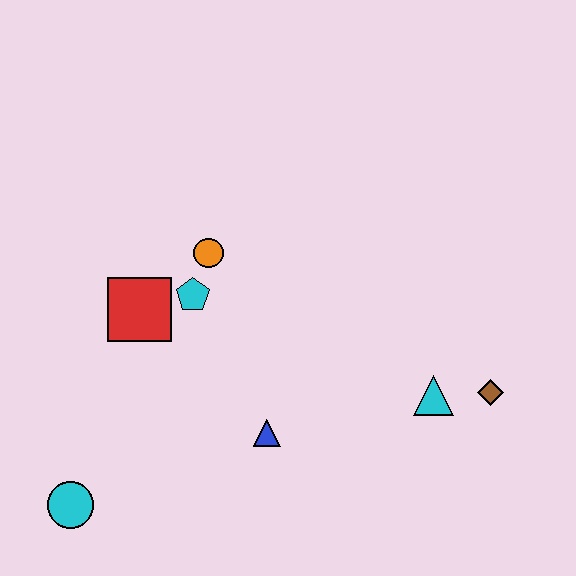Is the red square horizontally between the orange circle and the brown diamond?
No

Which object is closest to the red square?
The cyan pentagon is closest to the red square.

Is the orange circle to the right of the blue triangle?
No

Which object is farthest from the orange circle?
The brown diamond is farthest from the orange circle.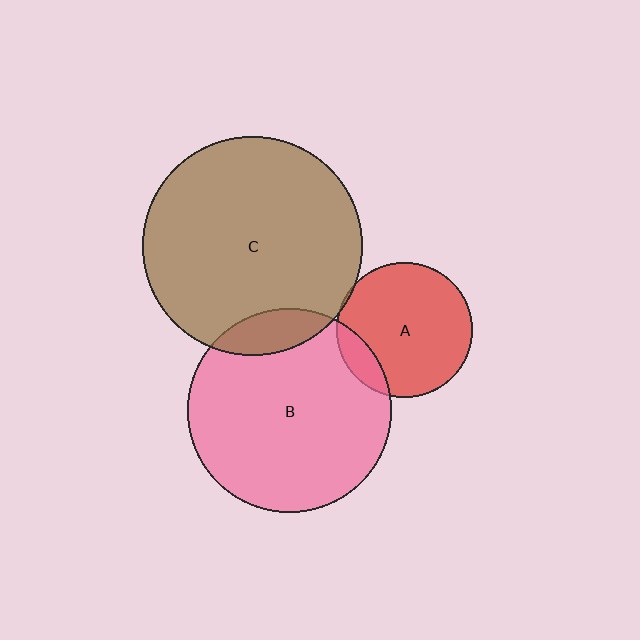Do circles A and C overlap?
Yes.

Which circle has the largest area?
Circle C (brown).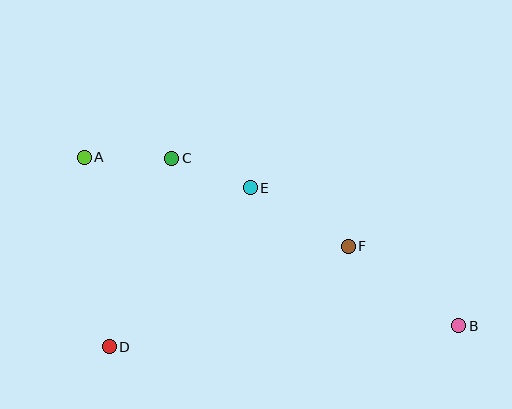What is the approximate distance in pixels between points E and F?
The distance between E and F is approximately 114 pixels.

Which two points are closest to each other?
Points C and E are closest to each other.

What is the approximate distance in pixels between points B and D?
The distance between B and D is approximately 350 pixels.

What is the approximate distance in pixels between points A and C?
The distance between A and C is approximately 87 pixels.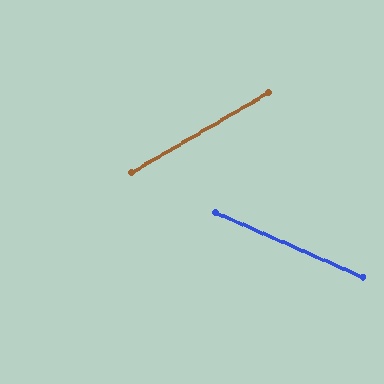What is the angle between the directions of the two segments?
Approximately 54 degrees.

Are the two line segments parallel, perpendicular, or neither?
Neither parallel nor perpendicular — they differ by about 54°.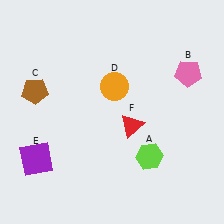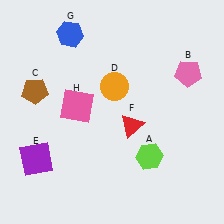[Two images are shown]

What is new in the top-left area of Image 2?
A pink square (H) was added in the top-left area of Image 2.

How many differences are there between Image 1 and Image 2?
There are 2 differences between the two images.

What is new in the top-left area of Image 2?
A blue hexagon (G) was added in the top-left area of Image 2.